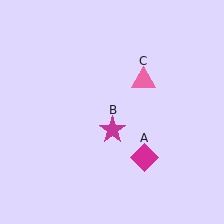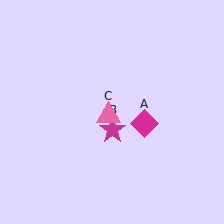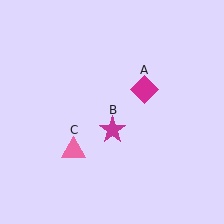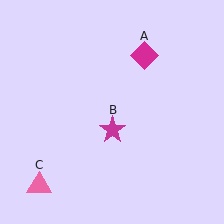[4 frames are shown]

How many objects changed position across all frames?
2 objects changed position: magenta diamond (object A), pink triangle (object C).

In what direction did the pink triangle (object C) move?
The pink triangle (object C) moved down and to the left.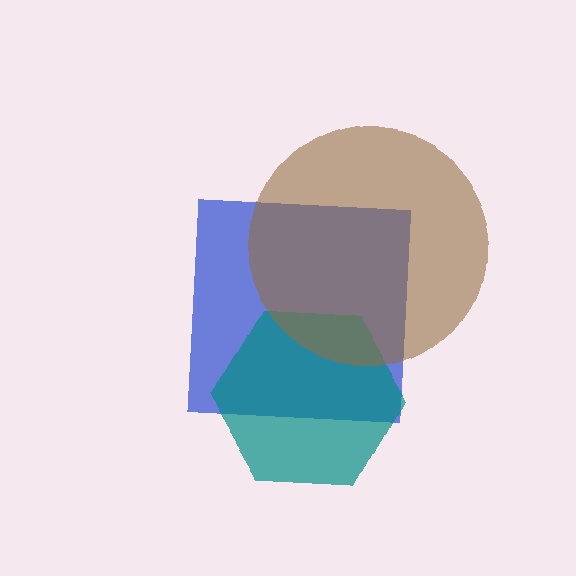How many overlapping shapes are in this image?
There are 3 overlapping shapes in the image.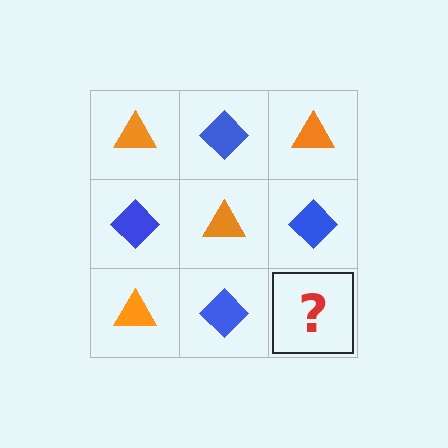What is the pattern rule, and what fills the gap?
The rule is that it alternates orange triangle and blue diamond in a checkerboard pattern. The gap should be filled with an orange triangle.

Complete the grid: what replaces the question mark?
The question mark should be replaced with an orange triangle.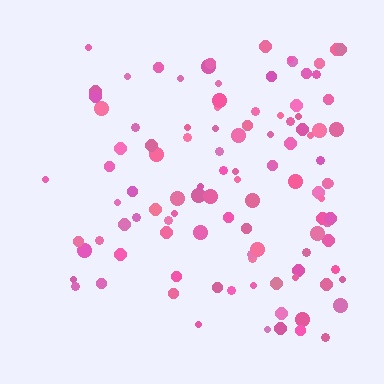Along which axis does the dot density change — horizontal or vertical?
Horizontal.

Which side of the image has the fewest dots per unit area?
The left.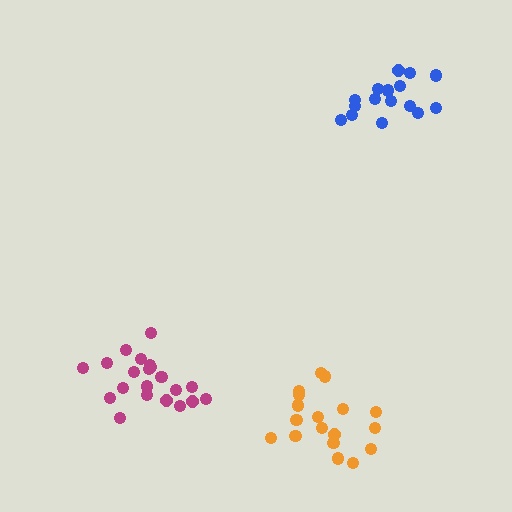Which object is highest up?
The blue cluster is topmost.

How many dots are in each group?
Group 1: 16 dots, Group 2: 18 dots, Group 3: 21 dots (55 total).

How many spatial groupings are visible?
There are 3 spatial groupings.